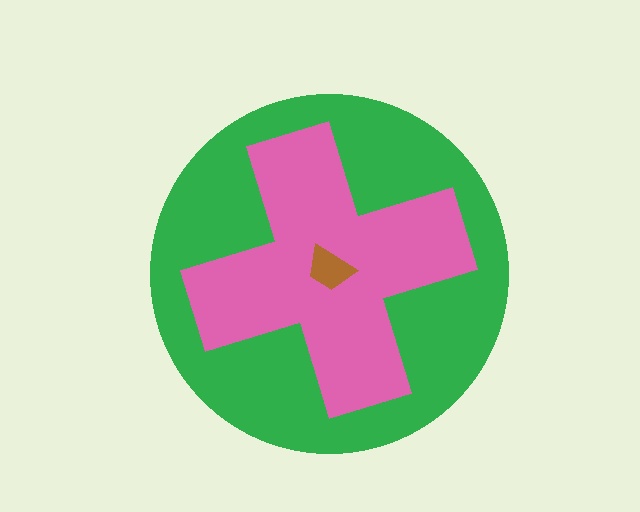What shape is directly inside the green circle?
The pink cross.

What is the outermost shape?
The green circle.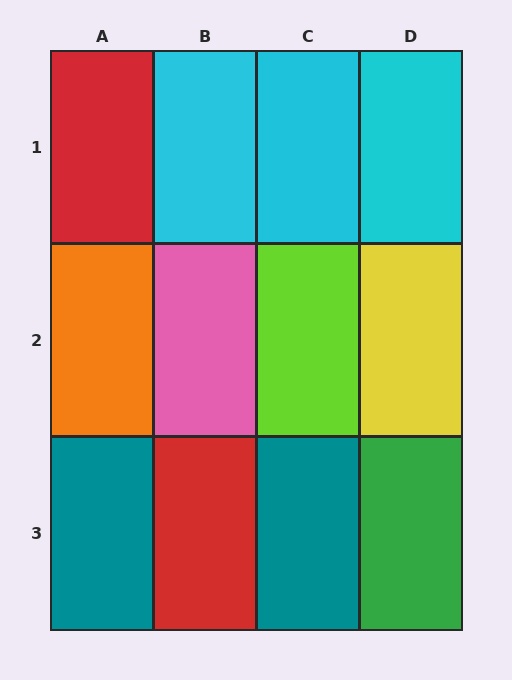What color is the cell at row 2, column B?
Pink.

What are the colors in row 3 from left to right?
Teal, red, teal, green.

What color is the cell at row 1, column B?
Cyan.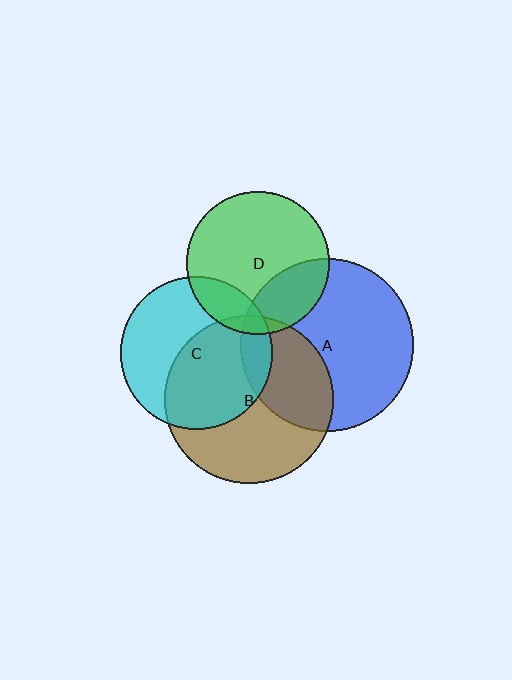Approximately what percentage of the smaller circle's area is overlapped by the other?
Approximately 15%.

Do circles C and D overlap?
Yes.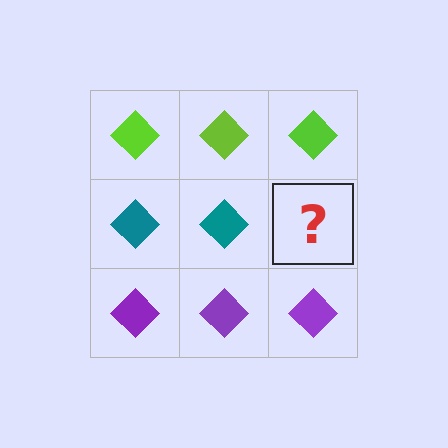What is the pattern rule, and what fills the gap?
The rule is that each row has a consistent color. The gap should be filled with a teal diamond.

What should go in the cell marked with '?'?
The missing cell should contain a teal diamond.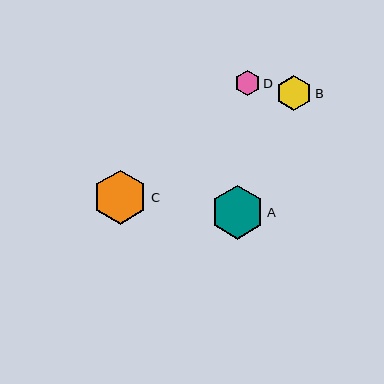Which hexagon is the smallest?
Hexagon D is the smallest with a size of approximately 25 pixels.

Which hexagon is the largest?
Hexagon C is the largest with a size of approximately 54 pixels.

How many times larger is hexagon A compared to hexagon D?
Hexagon A is approximately 2.1 times the size of hexagon D.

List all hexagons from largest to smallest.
From largest to smallest: C, A, B, D.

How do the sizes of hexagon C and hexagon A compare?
Hexagon C and hexagon A are approximately the same size.